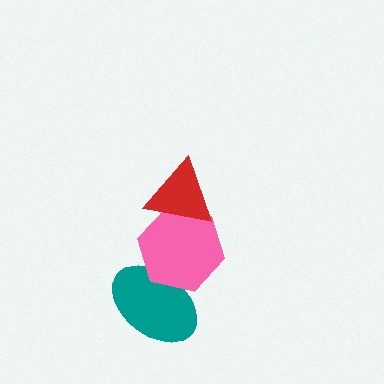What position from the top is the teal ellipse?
The teal ellipse is 3rd from the top.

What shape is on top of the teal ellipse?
The pink hexagon is on top of the teal ellipse.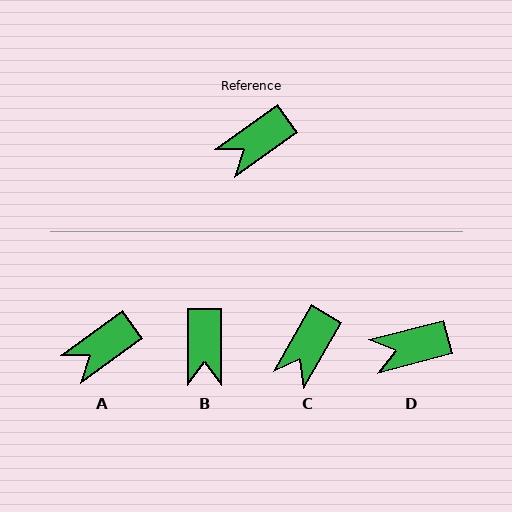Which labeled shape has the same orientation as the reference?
A.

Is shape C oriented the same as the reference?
No, it is off by about 24 degrees.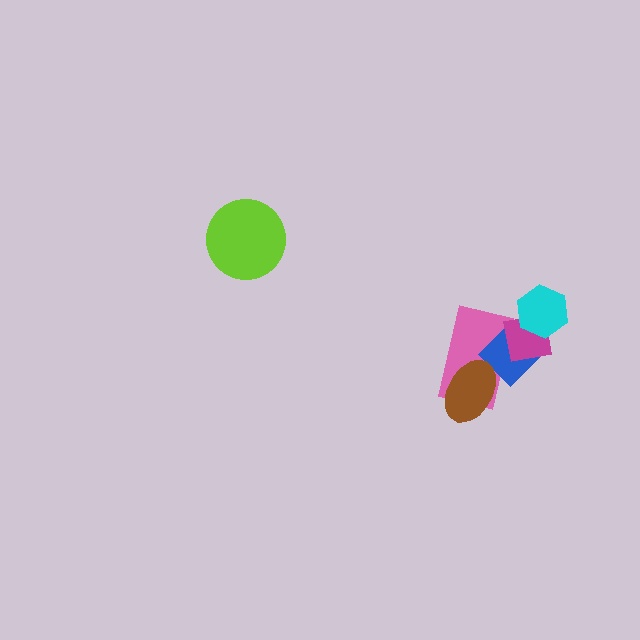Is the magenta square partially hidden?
Yes, it is partially covered by another shape.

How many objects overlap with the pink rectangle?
3 objects overlap with the pink rectangle.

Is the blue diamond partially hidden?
Yes, it is partially covered by another shape.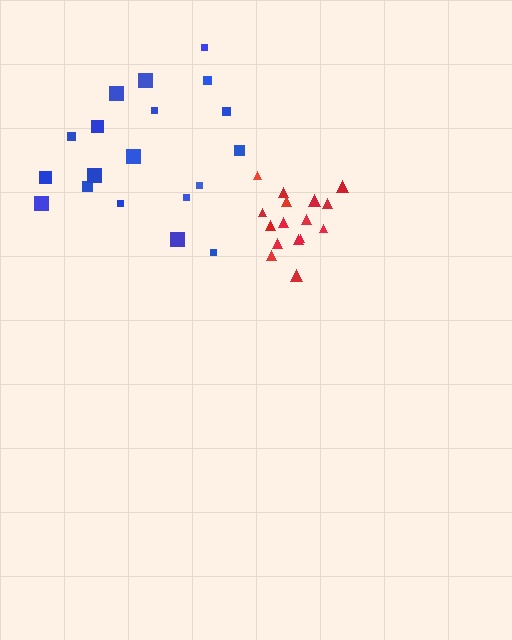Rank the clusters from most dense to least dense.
red, blue.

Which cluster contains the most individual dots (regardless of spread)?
Blue (19).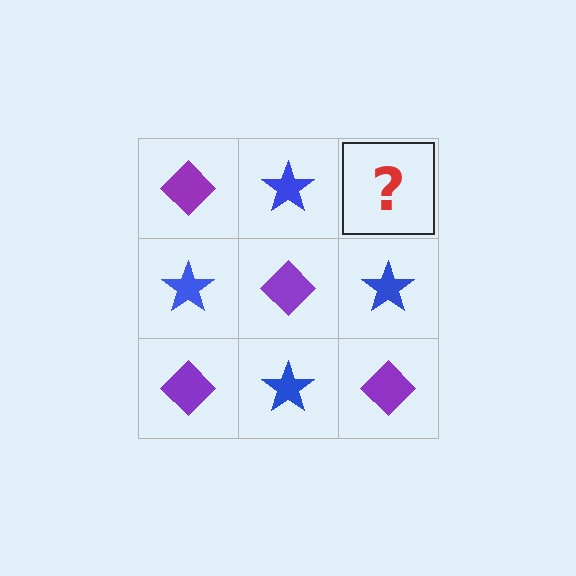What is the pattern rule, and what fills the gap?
The rule is that it alternates purple diamond and blue star in a checkerboard pattern. The gap should be filled with a purple diamond.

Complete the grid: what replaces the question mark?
The question mark should be replaced with a purple diamond.